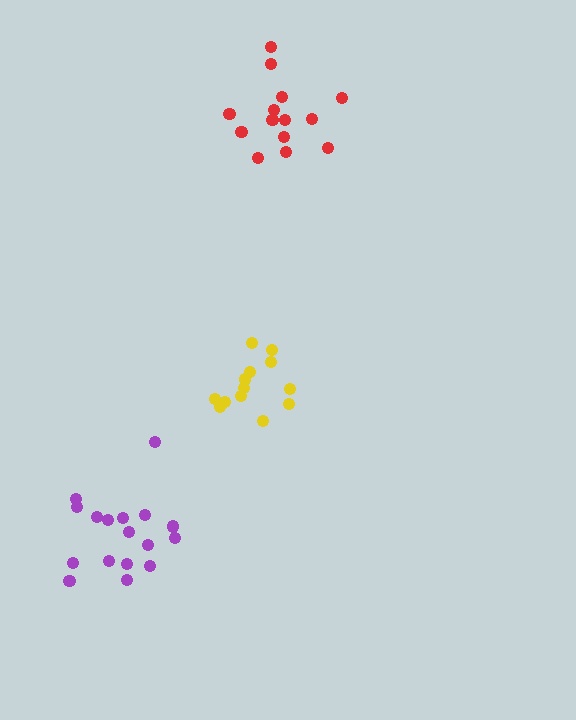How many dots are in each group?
Group 1: 13 dots, Group 2: 14 dots, Group 3: 17 dots (44 total).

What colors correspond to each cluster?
The clusters are colored: yellow, red, purple.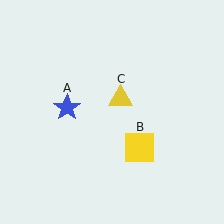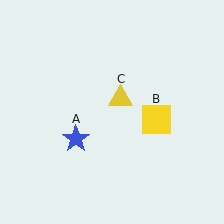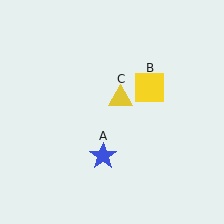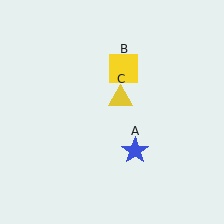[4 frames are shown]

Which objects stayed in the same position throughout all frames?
Yellow triangle (object C) remained stationary.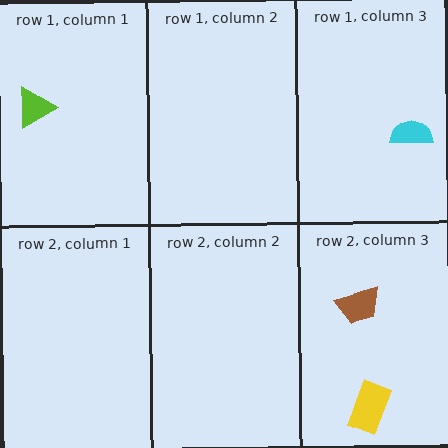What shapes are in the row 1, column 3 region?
The cyan semicircle.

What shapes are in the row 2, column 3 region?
The yellow rectangle, the brown trapezoid.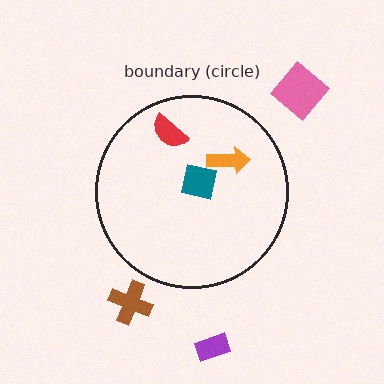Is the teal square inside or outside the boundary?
Inside.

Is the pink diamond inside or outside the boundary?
Outside.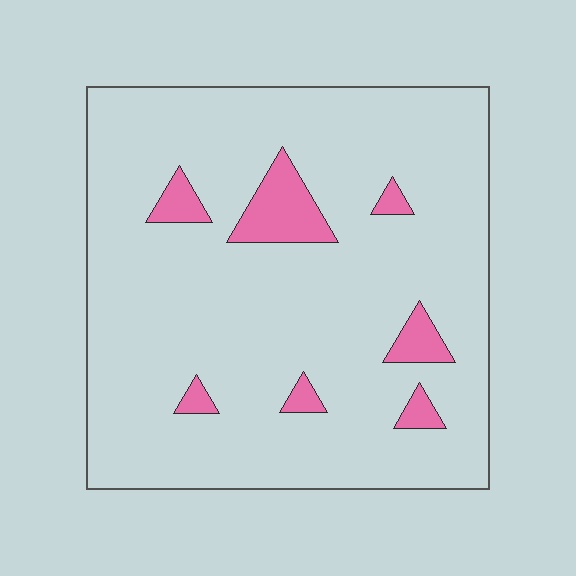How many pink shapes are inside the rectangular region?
7.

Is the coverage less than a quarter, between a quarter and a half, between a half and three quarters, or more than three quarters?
Less than a quarter.